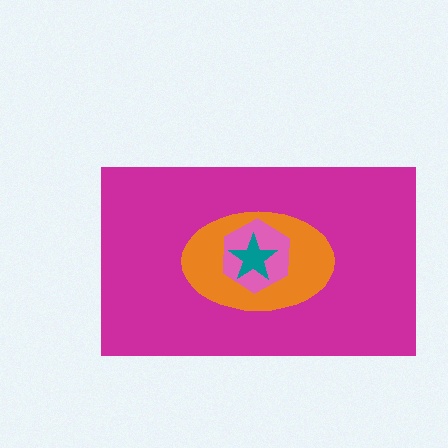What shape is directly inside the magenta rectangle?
The orange ellipse.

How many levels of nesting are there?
4.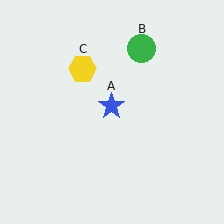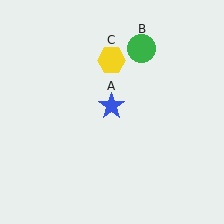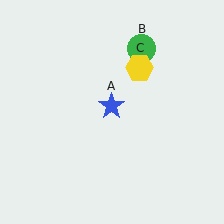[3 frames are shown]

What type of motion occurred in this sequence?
The yellow hexagon (object C) rotated clockwise around the center of the scene.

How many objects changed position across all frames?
1 object changed position: yellow hexagon (object C).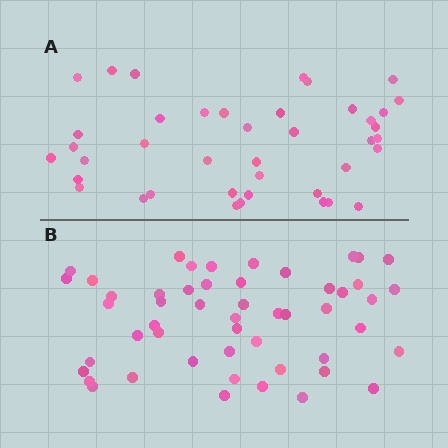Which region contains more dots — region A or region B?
Region B (the bottom region) has more dots.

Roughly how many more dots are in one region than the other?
Region B has roughly 10 or so more dots than region A.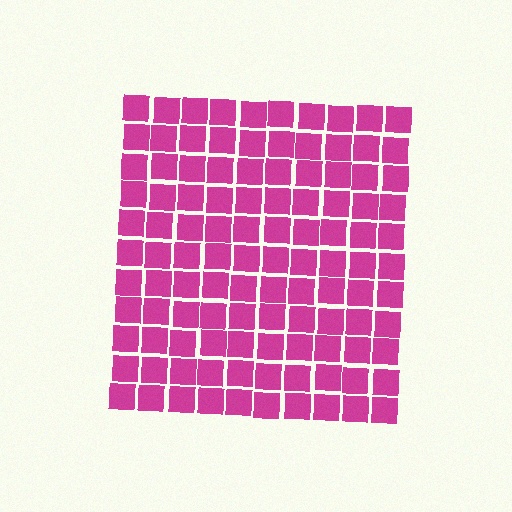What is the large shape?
The large shape is a square.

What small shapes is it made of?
It is made of small squares.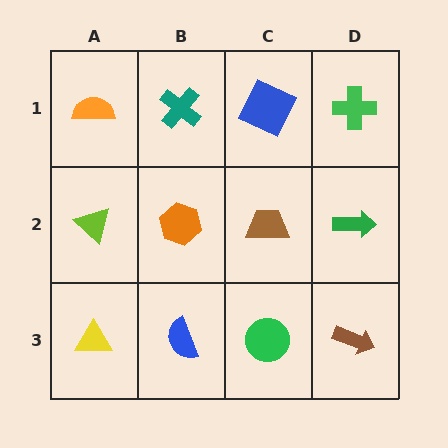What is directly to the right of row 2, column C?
A green arrow.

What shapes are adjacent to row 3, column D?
A green arrow (row 2, column D), a green circle (row 3, column C).